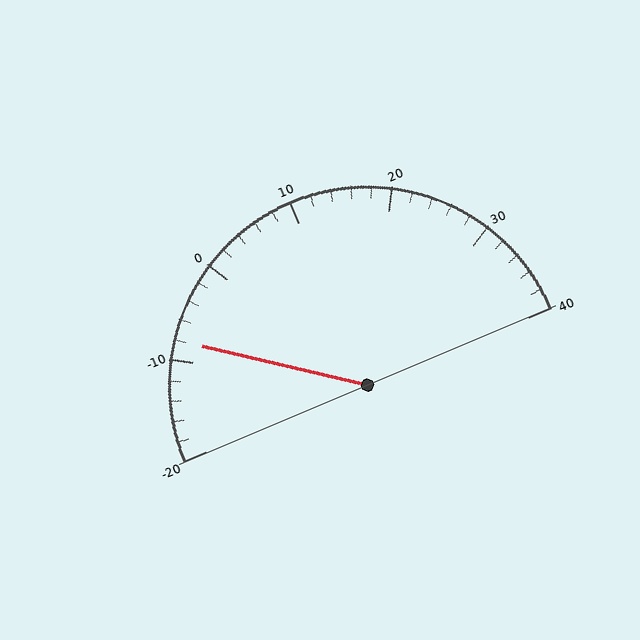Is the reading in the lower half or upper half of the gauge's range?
The reading is in the lower half of the range (-20 to 40).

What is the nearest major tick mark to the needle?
The nearest major tick mark is -10.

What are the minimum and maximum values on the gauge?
The gauge ranges from -20 to 40.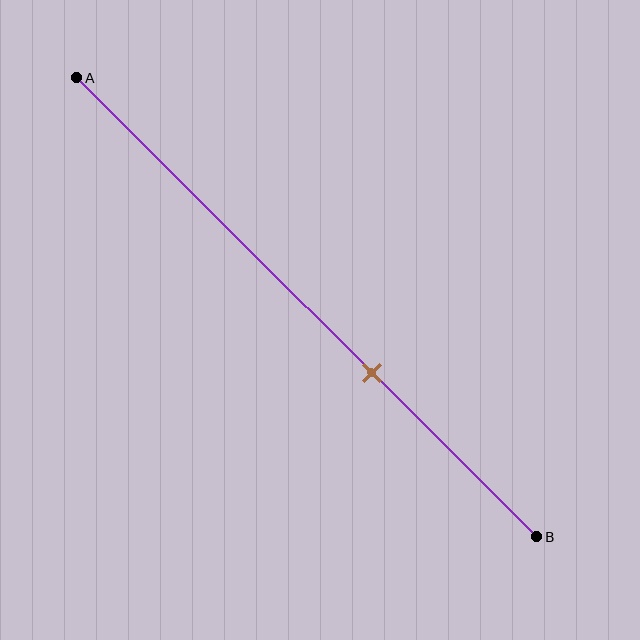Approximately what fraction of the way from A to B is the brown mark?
The brown mark is approximately 65% of the way from A to B.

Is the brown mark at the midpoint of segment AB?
No, the mark is at about 65% from A, not at the 50% midpoint.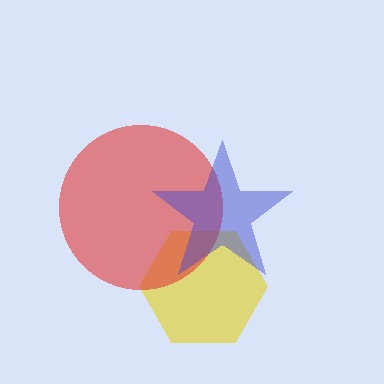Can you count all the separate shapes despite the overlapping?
Yes, there are 3 separate shapes.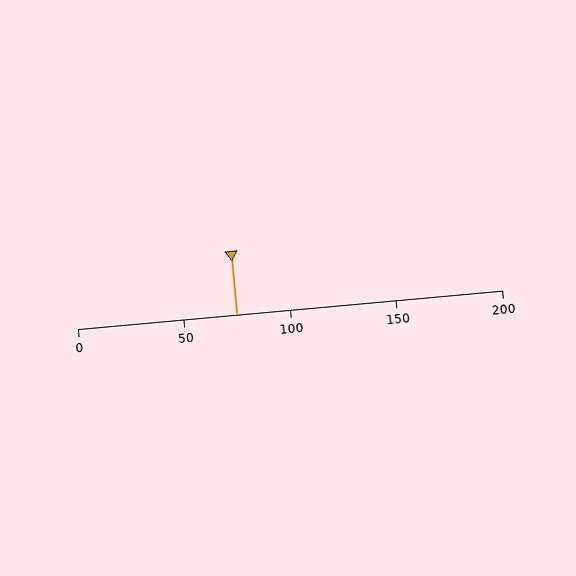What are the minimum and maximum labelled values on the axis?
The axis runs from 0 to 200.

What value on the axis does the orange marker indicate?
The marker indicates approximately 75.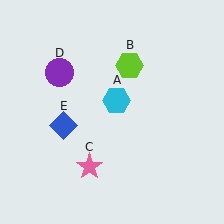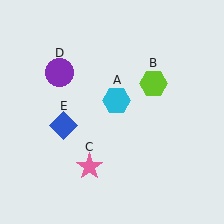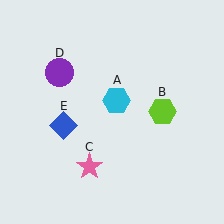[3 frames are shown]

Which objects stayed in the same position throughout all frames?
Cyan hexagon (object A) and pink star (object C) and purple circle (object D) and blue diamond (object E) remained stationary.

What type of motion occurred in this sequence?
The lime hexagon (object B) rotated clockwise around the center of the scene.